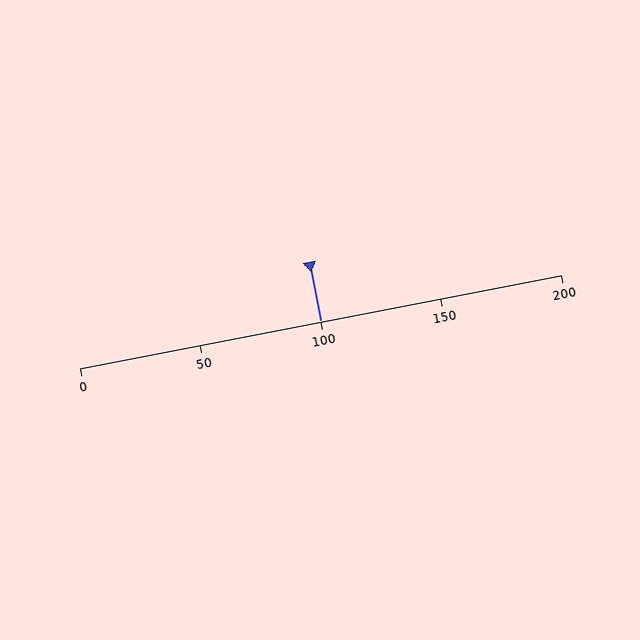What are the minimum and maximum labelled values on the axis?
The axis runs from 0 to 200.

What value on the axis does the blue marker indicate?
The marker indicates approximately 100.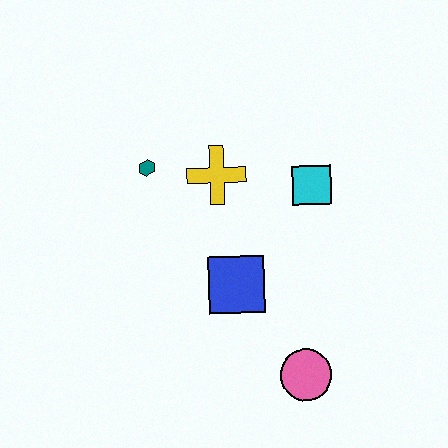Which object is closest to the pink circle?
The blue square is closest to the pink circle.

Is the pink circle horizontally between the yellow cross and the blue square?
No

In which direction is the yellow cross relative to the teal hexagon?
The yellow cross is to the right of the teal hexagon.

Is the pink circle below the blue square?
Yes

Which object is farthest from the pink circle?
The teal hexagon is farthest from the pink circle.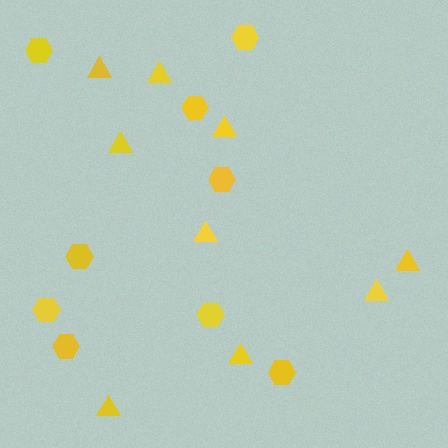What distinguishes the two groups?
There are 2 groups: one group of hexagons (9) and one group of triangles (9).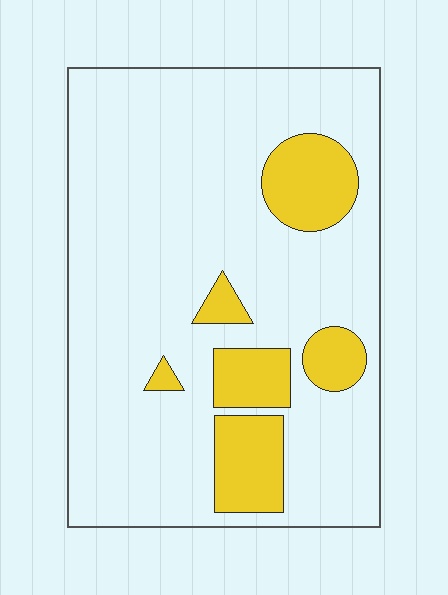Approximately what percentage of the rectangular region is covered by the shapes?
Approximately 15%.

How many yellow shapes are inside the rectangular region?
6.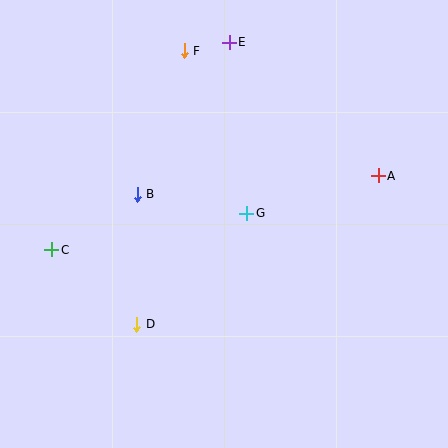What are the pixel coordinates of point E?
Point E is at (229, 42).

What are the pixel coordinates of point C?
Point C is at (52, 250).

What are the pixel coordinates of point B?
Point B is at (137, 194).